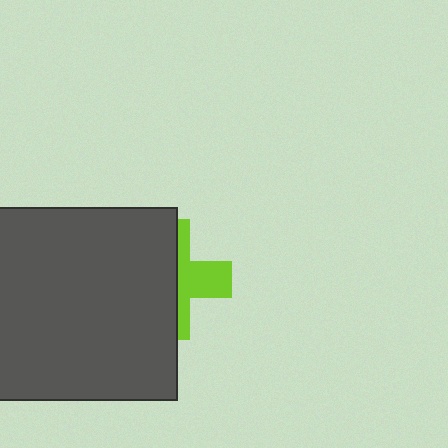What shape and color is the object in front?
The object in front is a dark gray square.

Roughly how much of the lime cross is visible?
A small part of it is visible (roughly 40%).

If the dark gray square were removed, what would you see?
You would see the complete lime cross.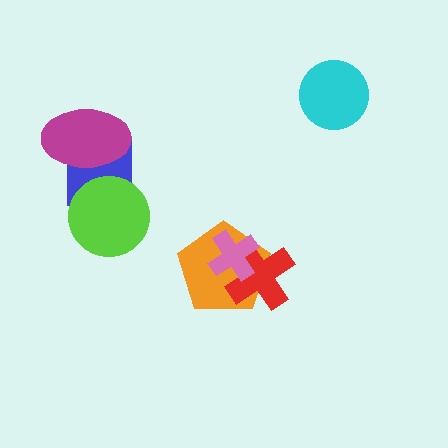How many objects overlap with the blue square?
2 objects overlap with the blue square.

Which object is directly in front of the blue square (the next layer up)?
The magenta ellipse is directly in front of the blue square.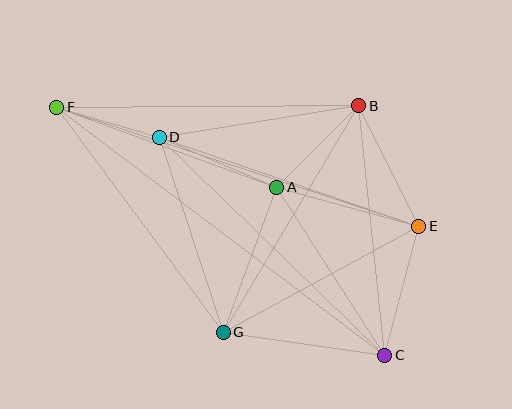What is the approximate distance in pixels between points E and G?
The distance between E and G is approximately 222 pixels.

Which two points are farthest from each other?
Points C and F are farthest from each other.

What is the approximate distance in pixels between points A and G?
The distance between A and G is approximately 154 pixels.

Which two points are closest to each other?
Points D and F are closest to each other.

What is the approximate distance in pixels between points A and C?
The distance between A and C is approximately 199 pixels.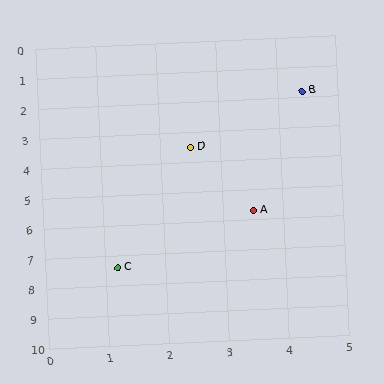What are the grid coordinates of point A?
Point A is at approximately (3.5, 5.7).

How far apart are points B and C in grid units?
Points B and C are about 6.4 grid units apart.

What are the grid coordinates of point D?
Point D is at approximately (2.5, 3.5).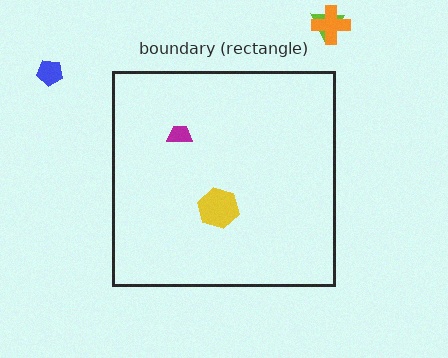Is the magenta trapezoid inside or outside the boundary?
Inside.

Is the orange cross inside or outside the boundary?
Outside.